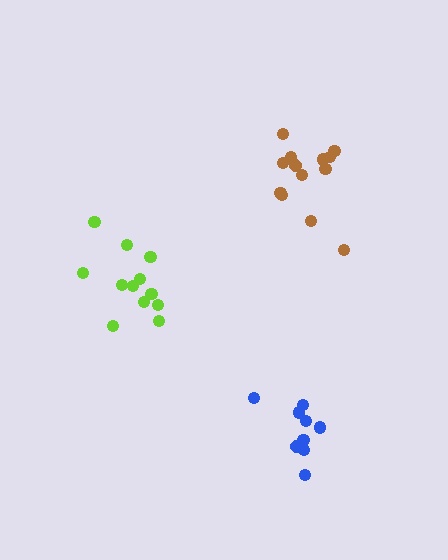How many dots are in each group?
Group 1: 12 dots, Group 2: 9 dots, Group 3: 13 dots (34 total).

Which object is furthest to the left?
The lime cluster is leftmost.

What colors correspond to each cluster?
The clusters are colored: lime, blue, brown.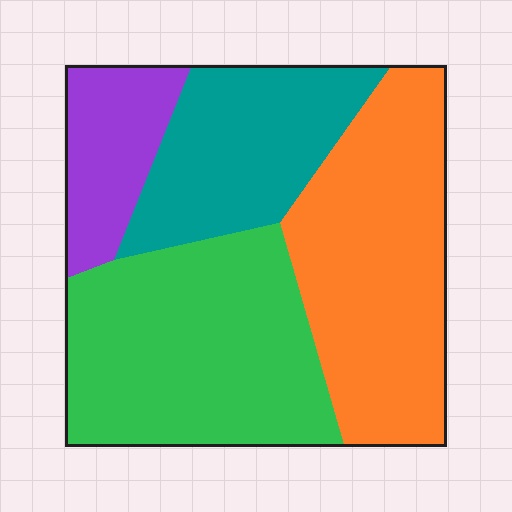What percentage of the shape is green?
Green covers 34% of the shape.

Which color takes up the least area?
Purple, at roughly 10%.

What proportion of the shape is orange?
Orange takes up about one third (1/3) of the shape.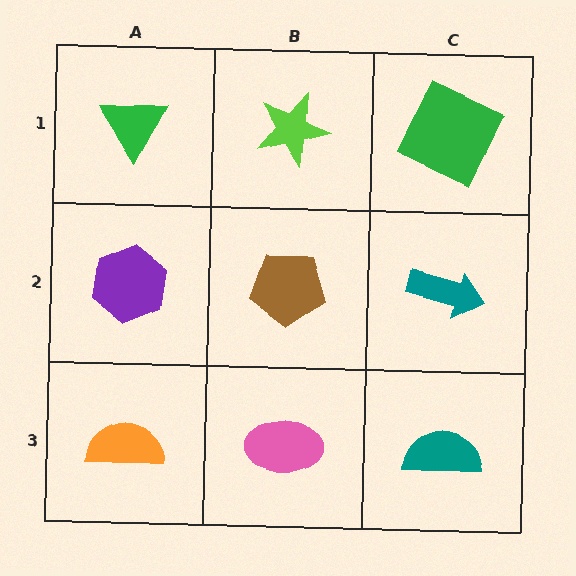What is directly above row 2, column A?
A green triangle.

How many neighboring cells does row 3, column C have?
2.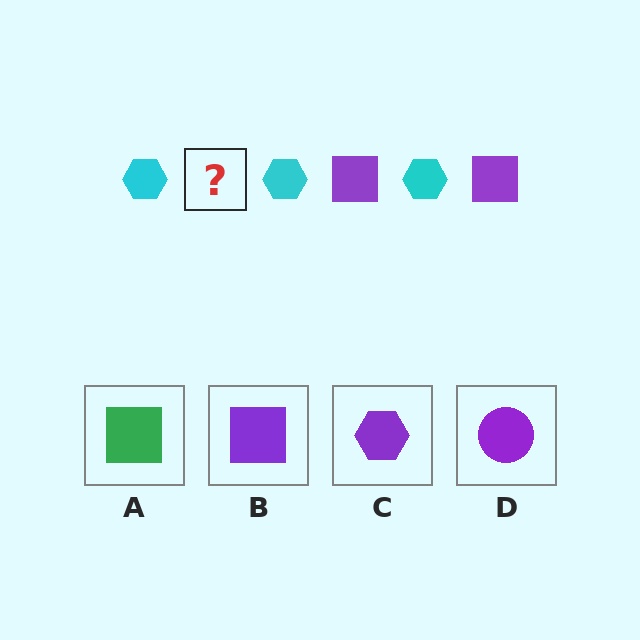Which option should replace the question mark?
Option B.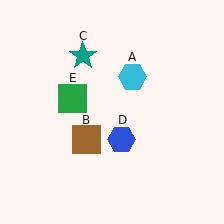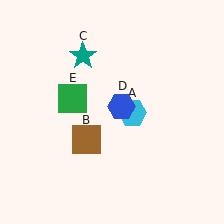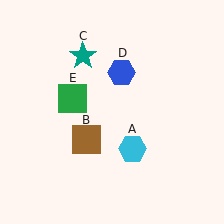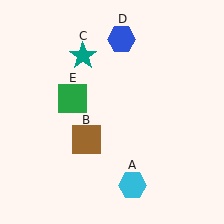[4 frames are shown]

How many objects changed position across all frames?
2 objects changed position: cyan hexagon (object A), blue hexagon (object D).